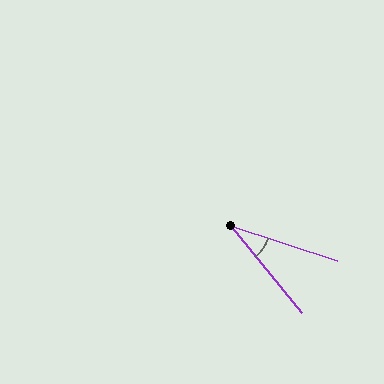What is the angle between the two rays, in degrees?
Approximately 33 degrees.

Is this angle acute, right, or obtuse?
It is acute.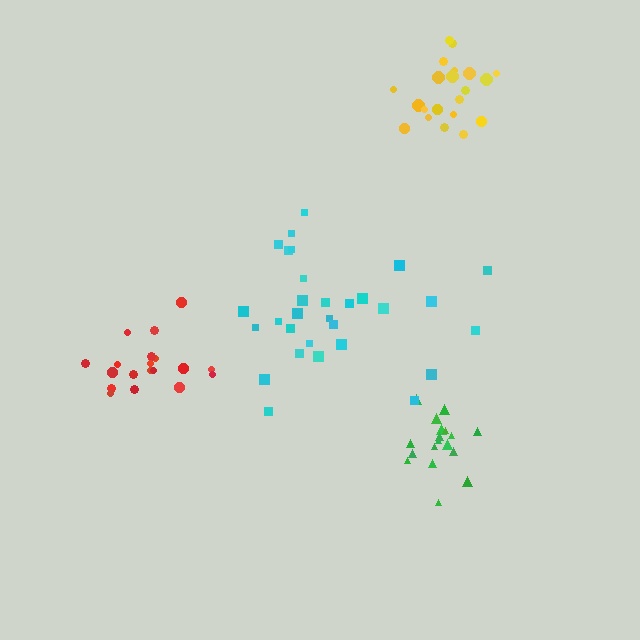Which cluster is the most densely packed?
Green.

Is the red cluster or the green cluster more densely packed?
Green.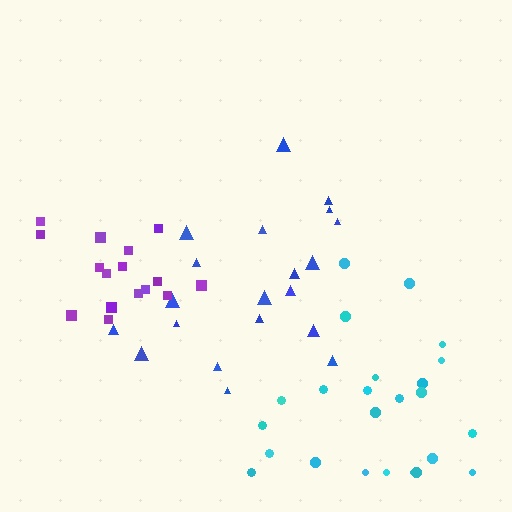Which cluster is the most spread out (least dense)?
Blue.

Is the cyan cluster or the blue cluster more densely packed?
Cyan.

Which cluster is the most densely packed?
Purple.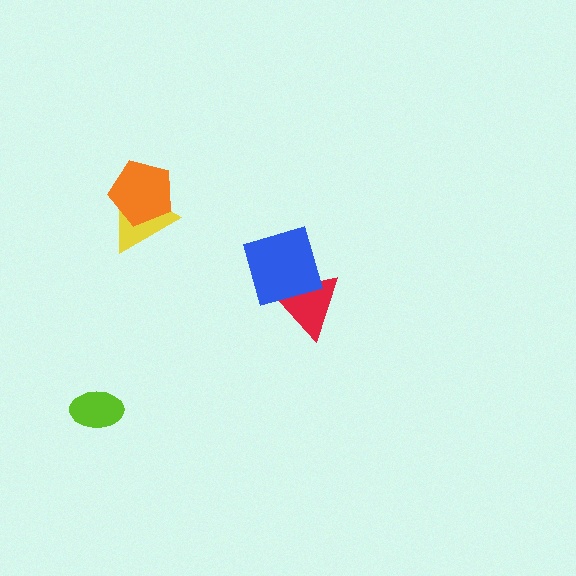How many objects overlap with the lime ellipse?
0 objects overlap with the lime ellipse.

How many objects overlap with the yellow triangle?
1 object overlaps with the yellow triangle.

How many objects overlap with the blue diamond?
1 object overlaps with the blue diamond.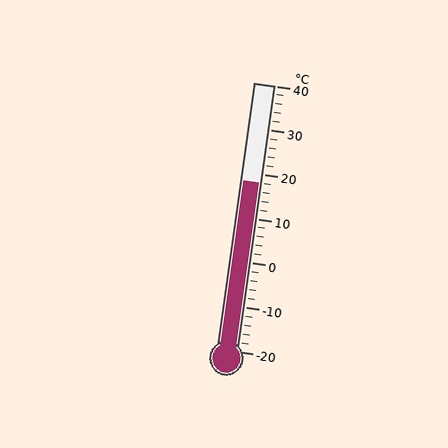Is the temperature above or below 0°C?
The temperature is above 0°C.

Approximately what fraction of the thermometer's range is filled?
The thermometer is filled to approximately 65% of its range.